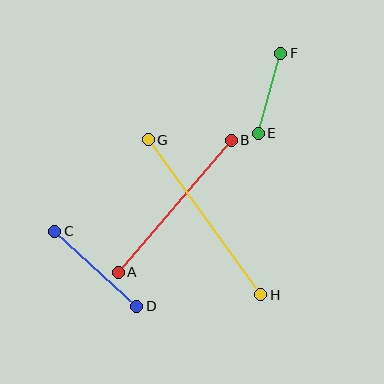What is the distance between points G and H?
The distance is approximately 192 pixels.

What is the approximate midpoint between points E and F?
The midpoint is at approximately (269, 93) pixels.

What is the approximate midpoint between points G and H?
The midpoint is at approximately (204, 217) pixels.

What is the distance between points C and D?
The distance is approximately 111 pixels.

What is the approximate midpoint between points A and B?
The midpoint is at approximately (175, 206) pixels.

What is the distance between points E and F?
The distance is approximately 83 pixels.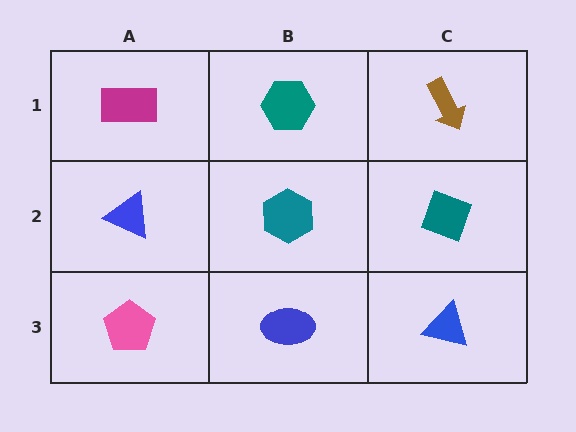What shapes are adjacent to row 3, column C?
A teal diamond (row 2, column C), a blue ellipse (row 3, column B).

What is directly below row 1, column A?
A blue triangle.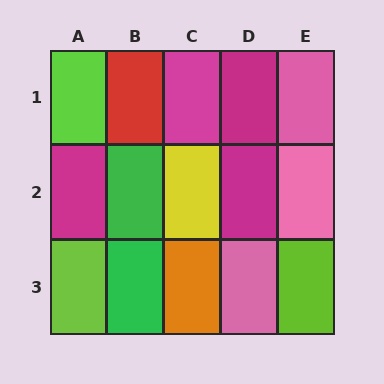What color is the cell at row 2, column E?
Pink.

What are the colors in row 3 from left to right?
Lime, green, orange, pink, lime.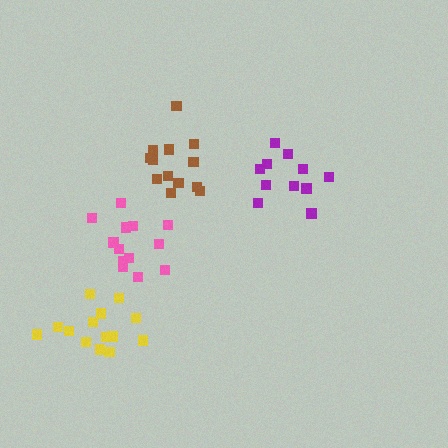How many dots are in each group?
Group 1: 13 dots, Group 2: 11 dots, Group 3: 13 dots, Group 4: 14 dots (51 total).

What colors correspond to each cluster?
The clusters are colored: pink, purple, brown, yellow.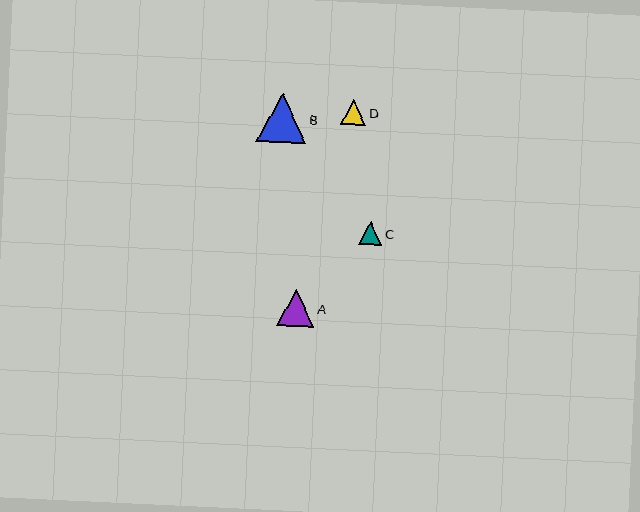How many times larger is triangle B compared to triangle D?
Triangle B is approximately 1.9 times the size of triangle D.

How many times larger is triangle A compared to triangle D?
Triangle A is approximately 1.5 times the size of triangle D.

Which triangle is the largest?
Triangle B is the largest with a size of approximately 50 pixels.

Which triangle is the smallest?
Triangle C is the smallest with a size of approximately 23 pixels.